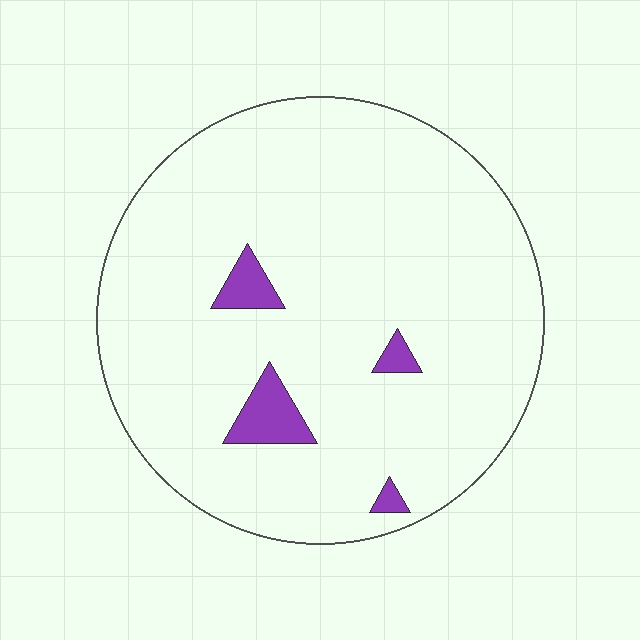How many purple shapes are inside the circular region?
4.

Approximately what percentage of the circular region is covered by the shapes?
Approximately 5%.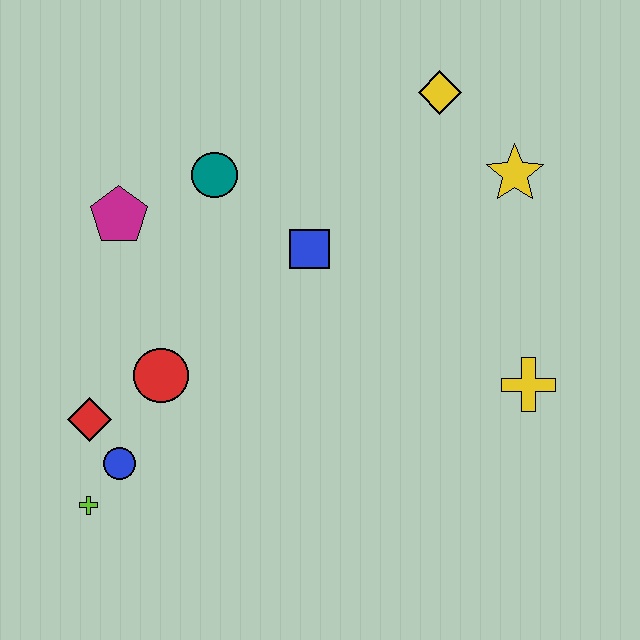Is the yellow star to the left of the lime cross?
No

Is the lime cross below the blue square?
Yes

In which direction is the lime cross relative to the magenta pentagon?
The lime cross is below the magenta pentagon.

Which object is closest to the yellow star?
The yellow diamond is closest to the yellow star.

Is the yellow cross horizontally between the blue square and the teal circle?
No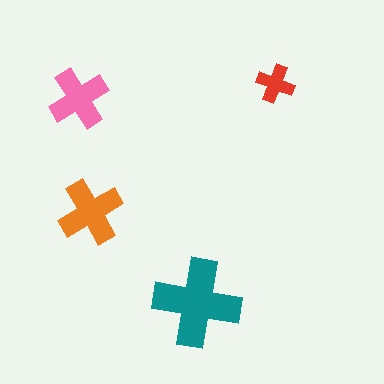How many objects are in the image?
There are 4 objects in the image.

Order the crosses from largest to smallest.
the teal one, the orange one, the pink one, the red one.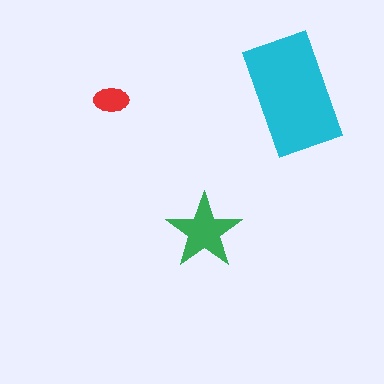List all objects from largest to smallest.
The cyan rectangle, the green star, the red ellipse.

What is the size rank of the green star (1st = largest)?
2nd.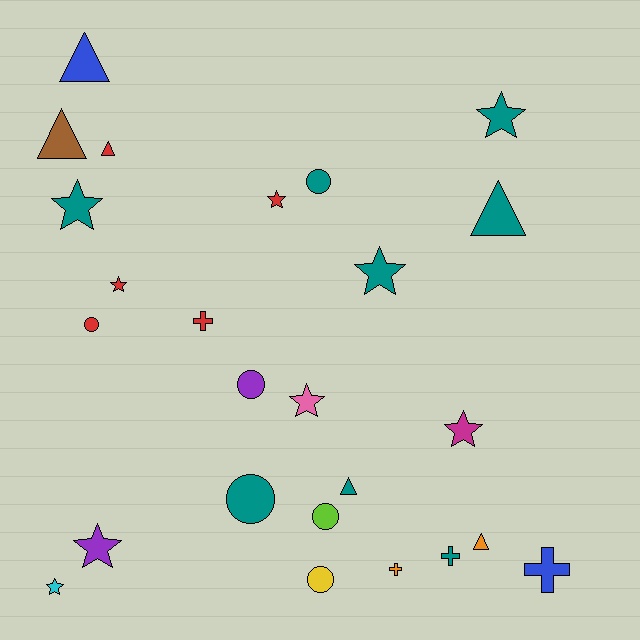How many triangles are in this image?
There are 6 triangles.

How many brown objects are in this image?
There is 1 brown object.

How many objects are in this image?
There are 25 objects.